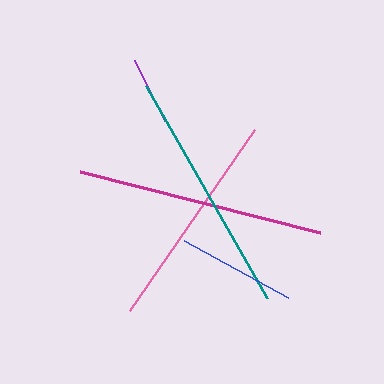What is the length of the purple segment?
The purple segment is approximately 68 pixels long.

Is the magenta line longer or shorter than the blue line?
The magenta line is longer than the blue line.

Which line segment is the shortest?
The purple line is the shortest at approximately 68 pixels.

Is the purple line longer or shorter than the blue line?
The blue line is longer than the purple line.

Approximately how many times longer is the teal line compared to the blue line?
The teal line is approximately 2.1 times the length of the blue line.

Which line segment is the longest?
The magenta line is the longest at approximately 247 pixels.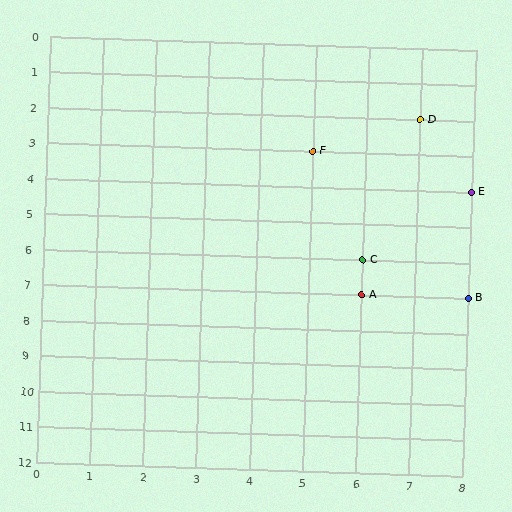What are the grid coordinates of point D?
Point D is at grid coordinates (7, 2).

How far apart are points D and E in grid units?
Points D and E are 1 column and 2 rows apart (about 2.2 grid units diagonally).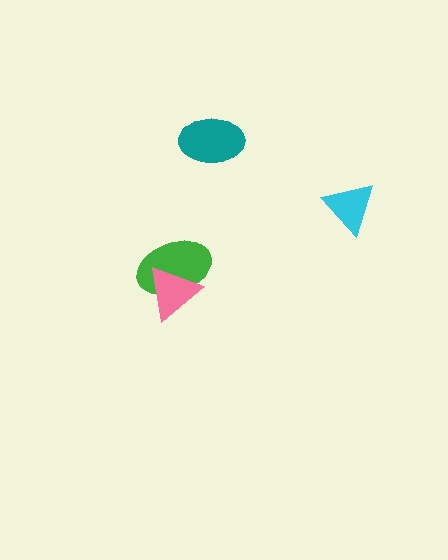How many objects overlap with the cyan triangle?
0 objects overlap with the cyan triangle.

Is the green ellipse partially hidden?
Yes, it is partially covered by another shape.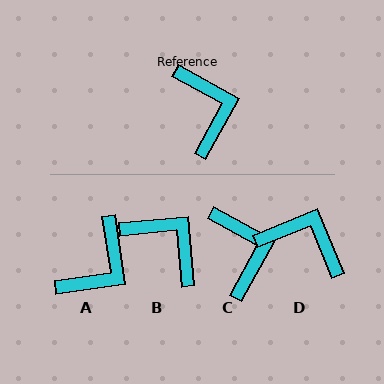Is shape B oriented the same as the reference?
No, it is off by about 34 degrees.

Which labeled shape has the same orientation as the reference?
C.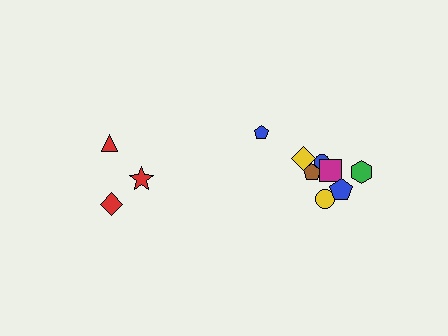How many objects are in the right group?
There are 8 objects.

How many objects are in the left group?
There are 3 objects.